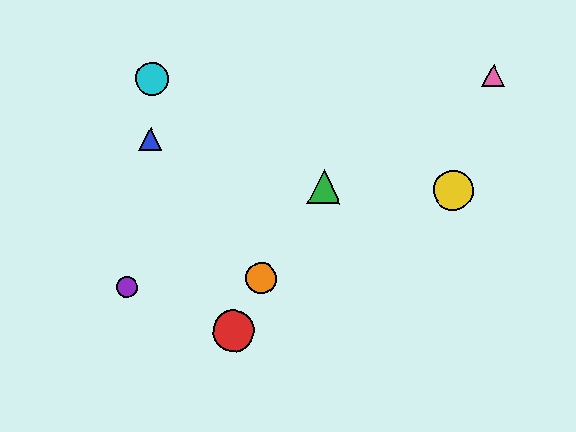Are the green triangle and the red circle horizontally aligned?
No, the green triangle is at y≈187 and the red circle is at y≈331.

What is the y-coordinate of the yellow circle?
The yellow circle is at y≈190.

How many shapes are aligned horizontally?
2 shapes (the green triangle, the yellow circle) are aligned horizontally.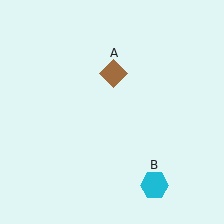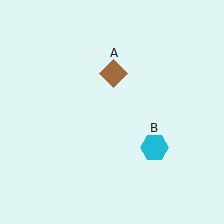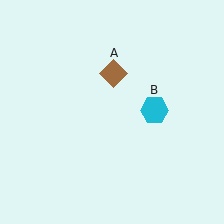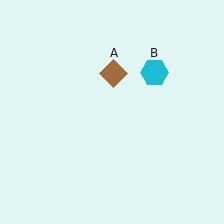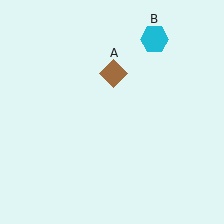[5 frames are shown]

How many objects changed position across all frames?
1 object changed position: cyan hexagon (object B).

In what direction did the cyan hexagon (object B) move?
The cyan hexagon (object B) moved up.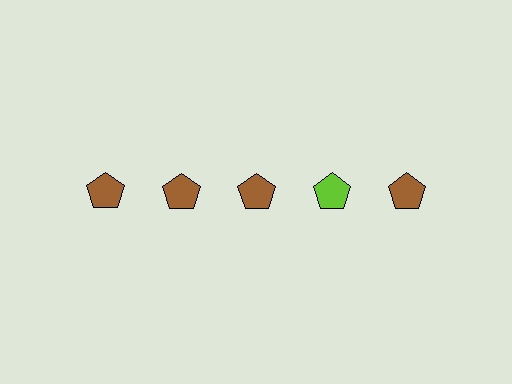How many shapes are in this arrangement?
There are 5 shapes arranged in a grid pattern.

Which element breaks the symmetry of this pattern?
The lime pentagon in the top row, second from right column breaks the symmetry. All other shapes are brown pentagons.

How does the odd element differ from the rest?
It has a different color: lime instead of brown.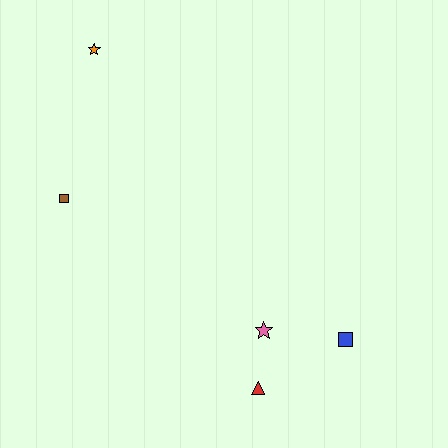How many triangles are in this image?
There is 1 triangle.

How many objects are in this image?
There are 5 objects.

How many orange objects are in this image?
There is 1 orange object.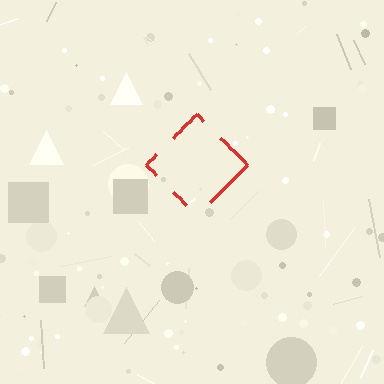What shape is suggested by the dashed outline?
The dashed outline suggests a diamond.